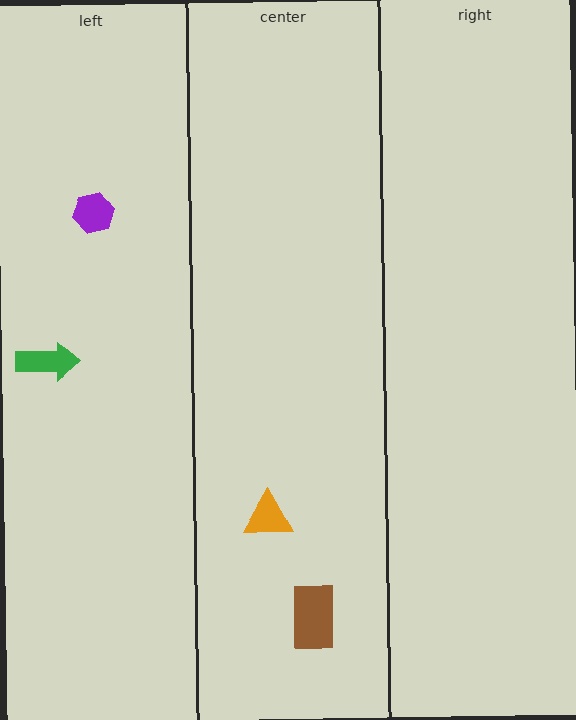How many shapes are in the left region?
2.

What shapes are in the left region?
The green arrow, the purple hexagon.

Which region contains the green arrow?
The left region.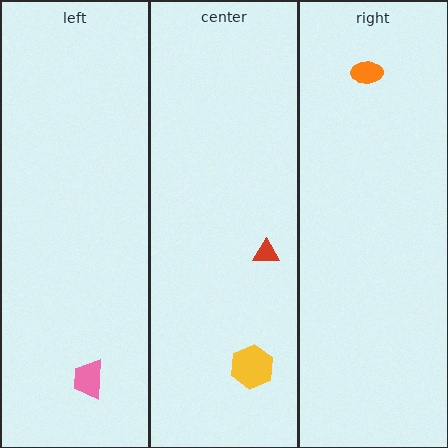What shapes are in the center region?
The yellow hexagon, the red triangle.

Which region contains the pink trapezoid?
The left region.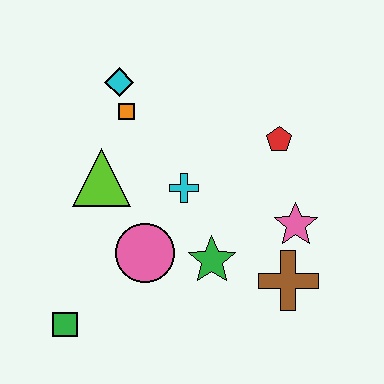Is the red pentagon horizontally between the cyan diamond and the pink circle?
No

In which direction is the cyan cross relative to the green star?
The cyan cross is above the green star.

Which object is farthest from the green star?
The cyan diamond is farthest from the green star.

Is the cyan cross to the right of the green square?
Yes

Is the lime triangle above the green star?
Yes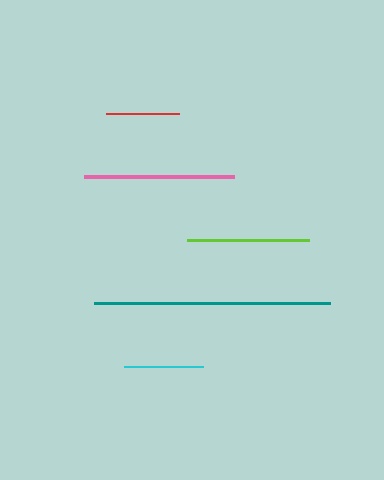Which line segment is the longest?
The teal line is the longest at approximately 236 pixels.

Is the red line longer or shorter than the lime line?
The lime line is longer than the red line.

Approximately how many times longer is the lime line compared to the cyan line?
The lime line is approximately 1.5 times the length of the cyan line.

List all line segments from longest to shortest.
From longest to shortest: teal, pink, lime, cyan, red.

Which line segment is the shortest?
The red line is the shortest at approximately 73 pixels.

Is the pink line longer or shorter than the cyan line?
The pink line is longer than the cyan line.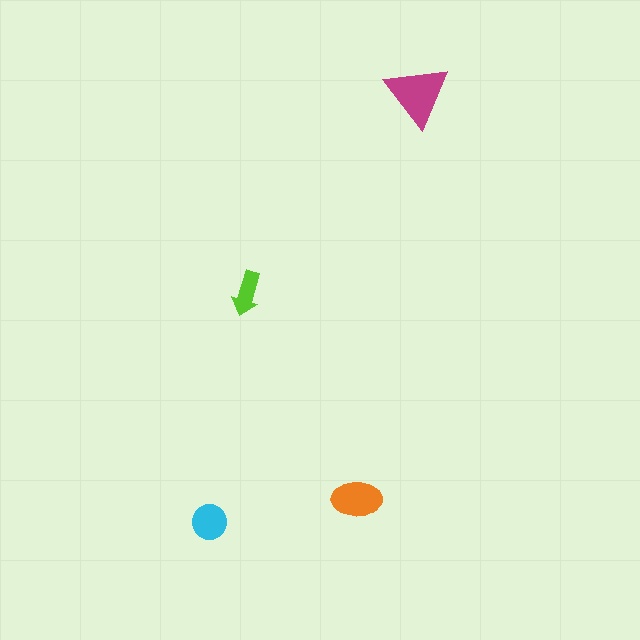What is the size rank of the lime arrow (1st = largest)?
4th.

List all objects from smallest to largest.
The lime arrow, the cyan circle, the orange ellipse, the magenta triangle.